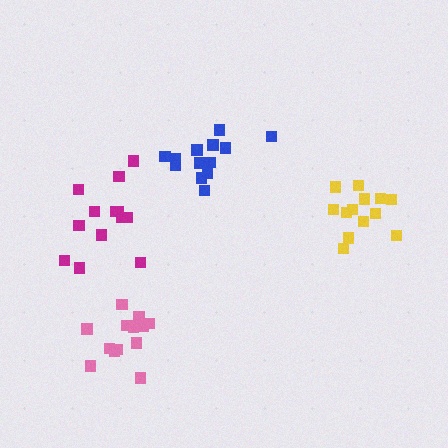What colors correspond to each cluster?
The clusters are colored: pink, blue, yellow, magenta.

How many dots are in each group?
Group 1: 13 dots, Group 2: 13 dots, Group 3: 13 dots, Group 4: 13 dots (52 total).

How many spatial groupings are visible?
There are 4 spatial groupings.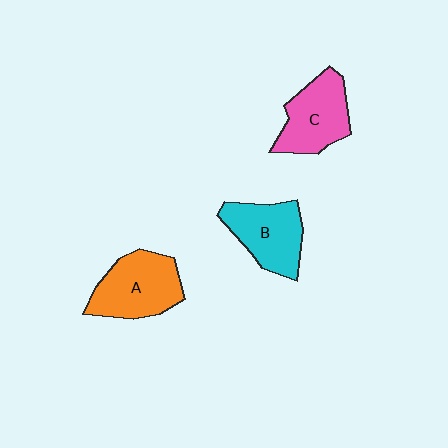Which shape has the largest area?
Shape A (orange).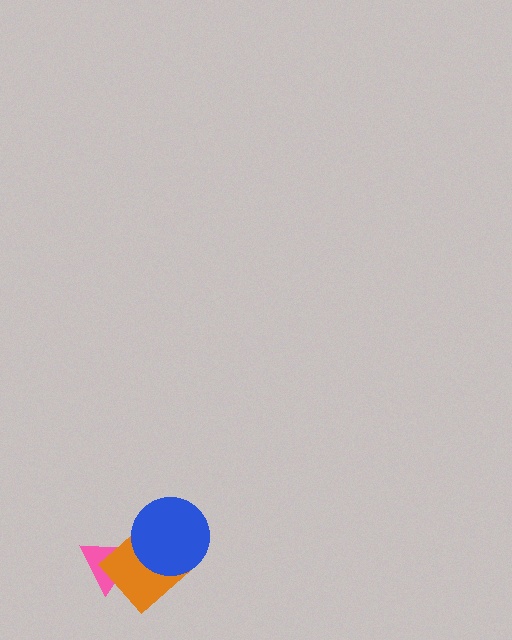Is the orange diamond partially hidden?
Yes, it is partially covered by another shape.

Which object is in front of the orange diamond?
The blue circle is in front of the orange diamond.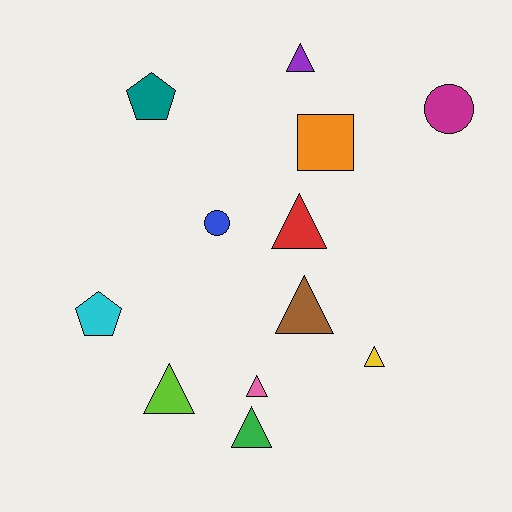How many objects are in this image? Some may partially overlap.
There are 12 objects.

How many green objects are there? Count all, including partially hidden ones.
There is 1 green object.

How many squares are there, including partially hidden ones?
There is 1 square.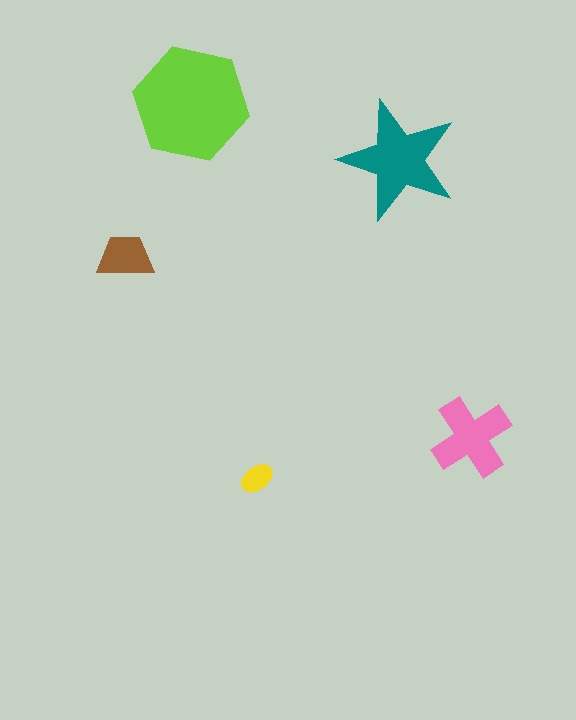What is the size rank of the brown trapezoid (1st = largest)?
4th.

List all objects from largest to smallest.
The lime hexagon, the teal star, the pink cross, the brown trapezoid, the yellow ellipse.